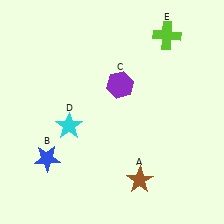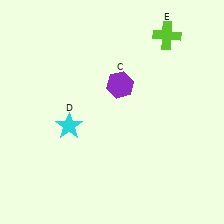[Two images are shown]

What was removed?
The brown star (A), the blue star (B) were removed in Image 2.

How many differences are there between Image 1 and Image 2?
There are 2 differences between the two images.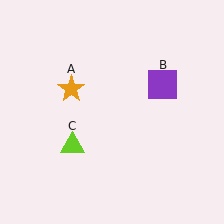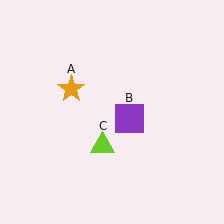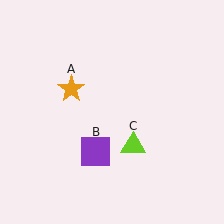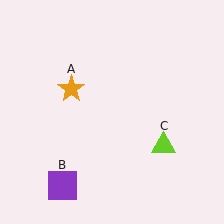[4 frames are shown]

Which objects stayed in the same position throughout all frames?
Orange star (object A) remained stationary.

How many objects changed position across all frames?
2 objects changed position: purple square (object B), lime triangle (object C).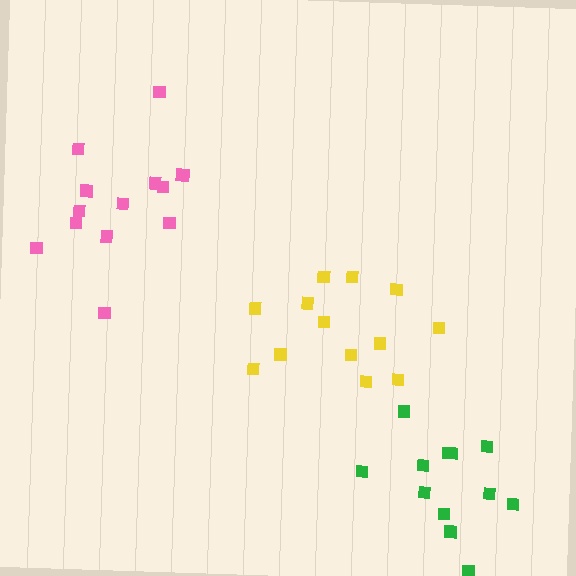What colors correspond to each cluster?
The clusters are colored: green, yellow, pink.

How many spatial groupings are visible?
There are 3 spatial groupings.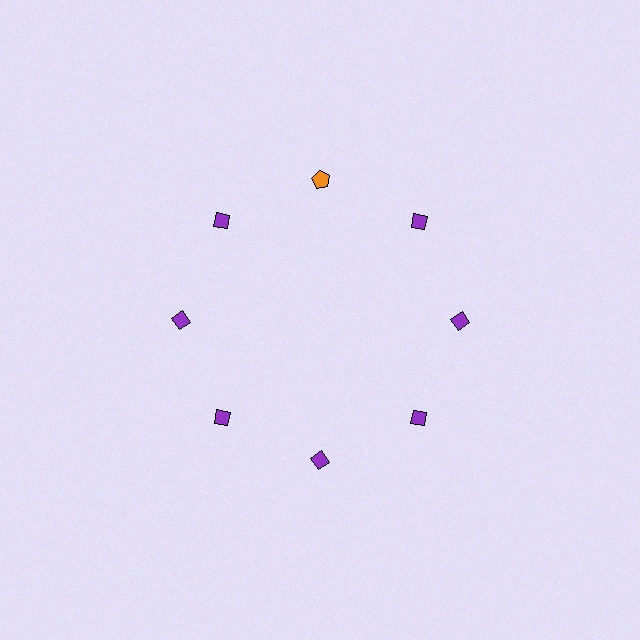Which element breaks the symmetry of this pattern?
The orange pentagon at roughly the 12 o'clock position breaks the symmetry. All other shapes are purple diamonds.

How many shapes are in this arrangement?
There are 8 shapes arranged in a ring pattern.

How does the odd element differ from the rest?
It differs in both color (orange instead of purple) and shape (pentagon instead of diamond).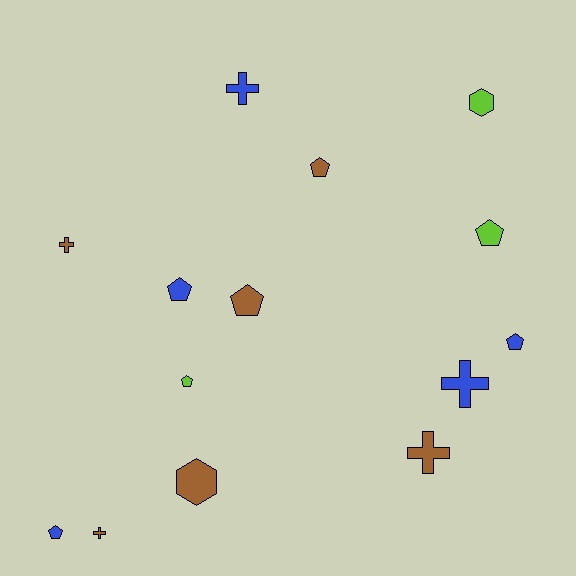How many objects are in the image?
There are 14 objects.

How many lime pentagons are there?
There are 2 lime pentagons.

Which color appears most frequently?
Brown, with 6 objects.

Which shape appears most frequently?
Pentagon, with 7 objects.